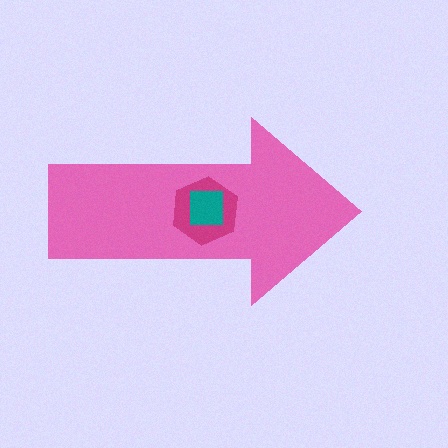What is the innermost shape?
The teal square.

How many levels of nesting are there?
3.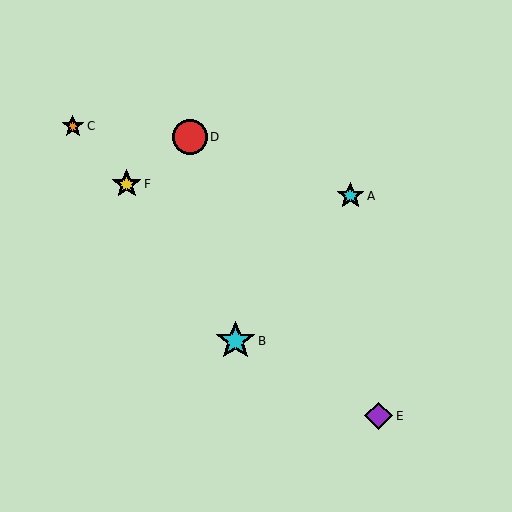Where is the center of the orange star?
The center of the orange star is at (73, 126).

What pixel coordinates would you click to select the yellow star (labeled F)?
Click at (127, 184) to select the yellow star F.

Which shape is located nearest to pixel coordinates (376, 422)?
The purple diamond (labeled E) at (379, 416) is nearest to that location.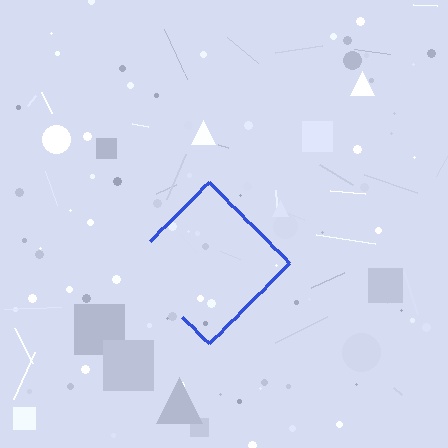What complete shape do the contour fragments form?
The contour fragments form a diamond.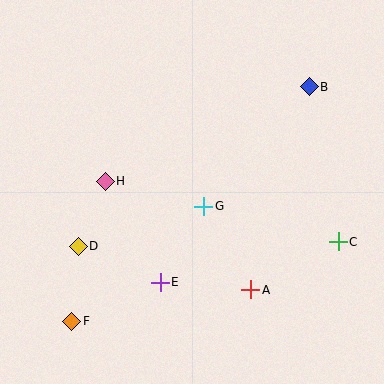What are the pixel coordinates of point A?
Point A is at (251, 290).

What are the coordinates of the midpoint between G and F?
The midpoint between G and F is at (138, 264).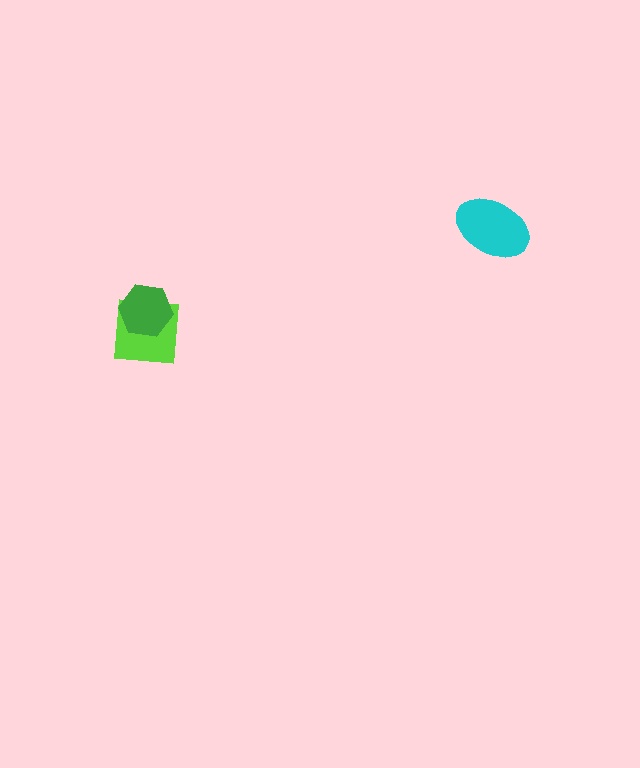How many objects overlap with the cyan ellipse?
0 objects overlap with the cyan ellipse.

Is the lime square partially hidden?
Yes, it is partially covered by another shape.